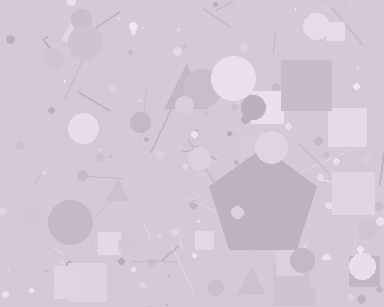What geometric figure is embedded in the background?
A pentagon is embedded in the background.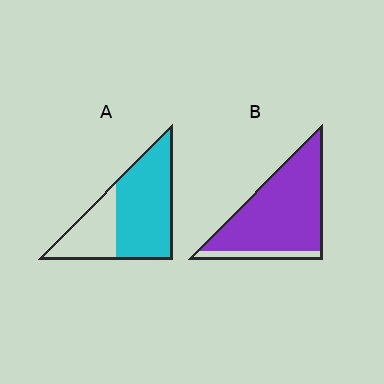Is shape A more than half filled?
Yes.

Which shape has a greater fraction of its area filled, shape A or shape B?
Shape B.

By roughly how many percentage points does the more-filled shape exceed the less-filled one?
By roughly 20 percentage points (B over A).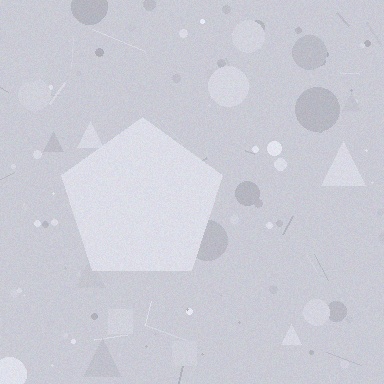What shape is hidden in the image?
A pentagon is hidden in the image.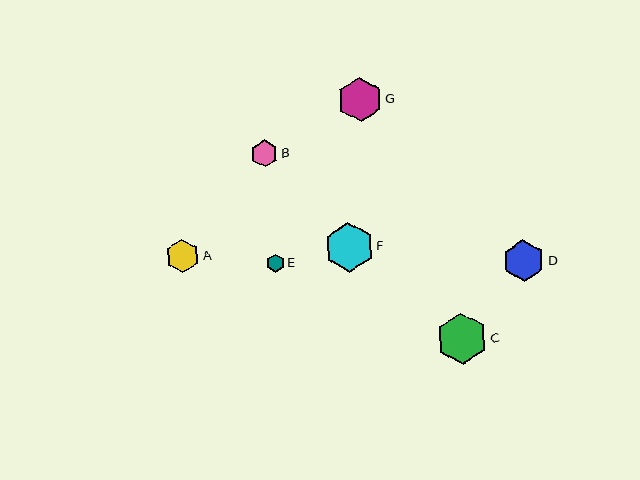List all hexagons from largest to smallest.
From largest to smallest: C, F, G, D, A, B, E.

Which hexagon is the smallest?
Hexagon E is the smallest with a size of approximately 18 pixels.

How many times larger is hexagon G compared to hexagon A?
Hexagon G is approximately 1.3 times the size of hexagon A.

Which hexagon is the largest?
Hexagon C is the largest with a size of approximately 51 pixels.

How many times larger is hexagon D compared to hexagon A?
Hexagon D is approximately 1.2 times the size of hexagon A.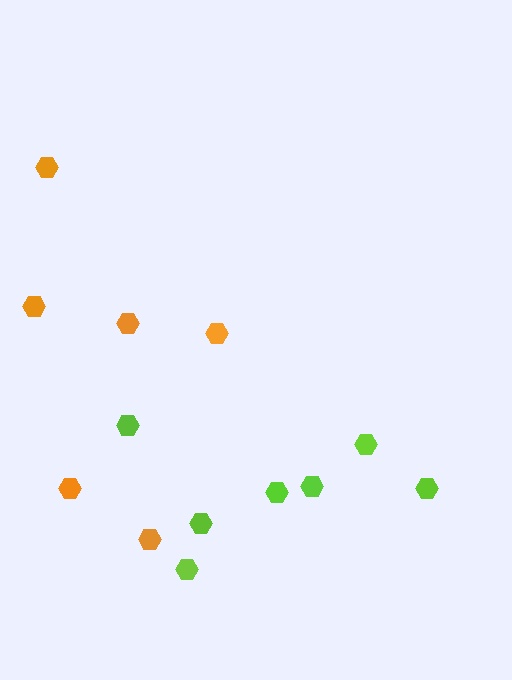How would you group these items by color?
There are 2 groups: one group of lime hexagons (7) and one group of orange hexagons (6).